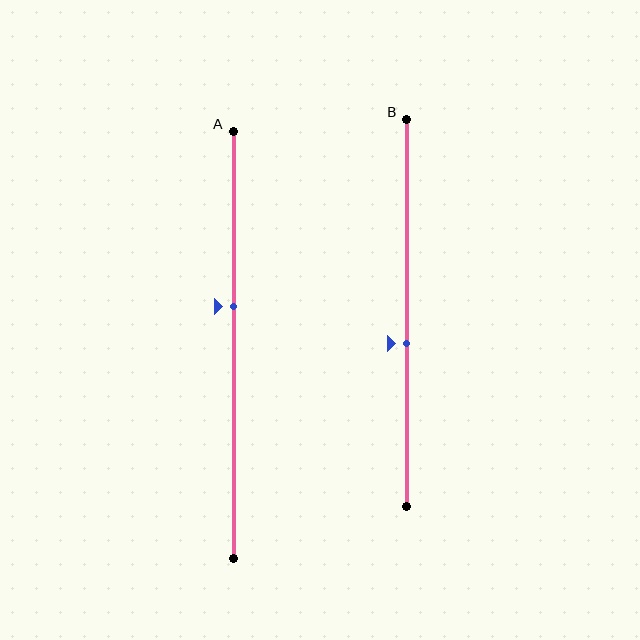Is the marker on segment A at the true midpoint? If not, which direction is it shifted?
No, the marker on segment A is shifted upward by about 9% of the segment length.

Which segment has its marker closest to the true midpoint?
Segment B has its marker closest to the true midpoint.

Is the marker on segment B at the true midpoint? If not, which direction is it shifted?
No, the marker on segment B is shifted downward by about 8% of the segment length.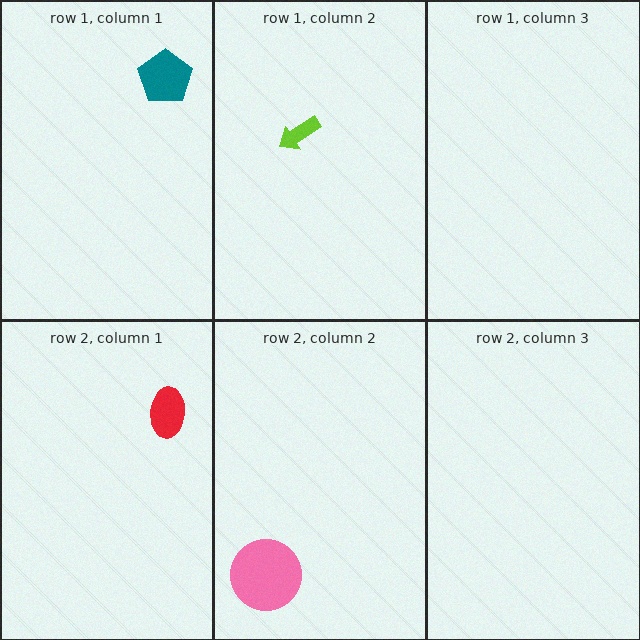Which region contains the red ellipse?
The row 2, column 1 region.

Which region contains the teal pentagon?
The row 1, column 1 region.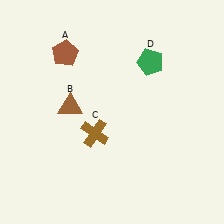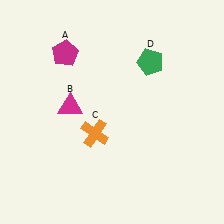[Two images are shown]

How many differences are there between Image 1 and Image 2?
There are 3 differences between the two images.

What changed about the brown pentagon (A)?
In Image 1, A is brown. In Image 2, it changed to magenta.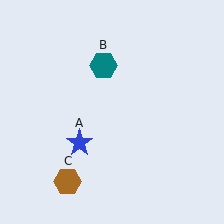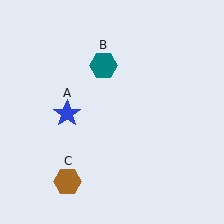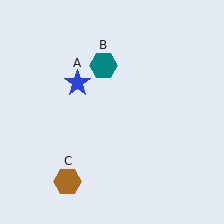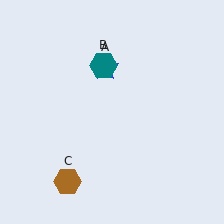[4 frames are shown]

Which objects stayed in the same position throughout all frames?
Teal hexagon (object B) and brown hexagon (object C) remained stationary.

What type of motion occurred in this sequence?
The blue star (object A) rotated clockwise around the center of the scene.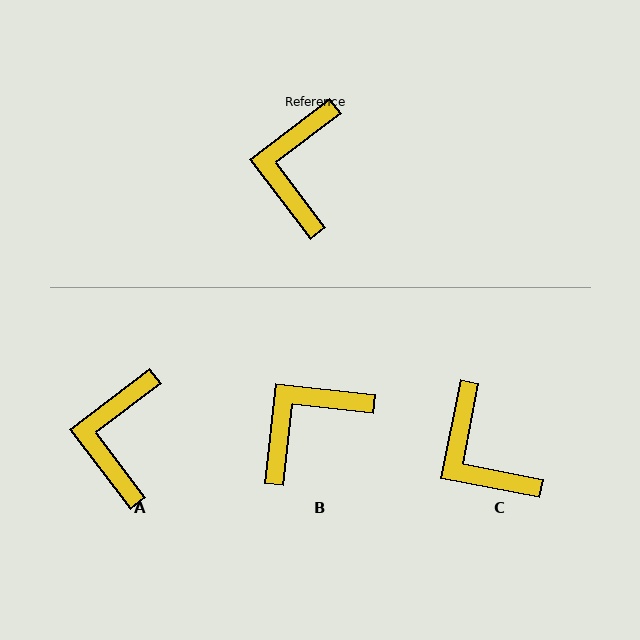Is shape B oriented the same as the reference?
No, it is off by about 44 degrees.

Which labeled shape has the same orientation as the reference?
A.